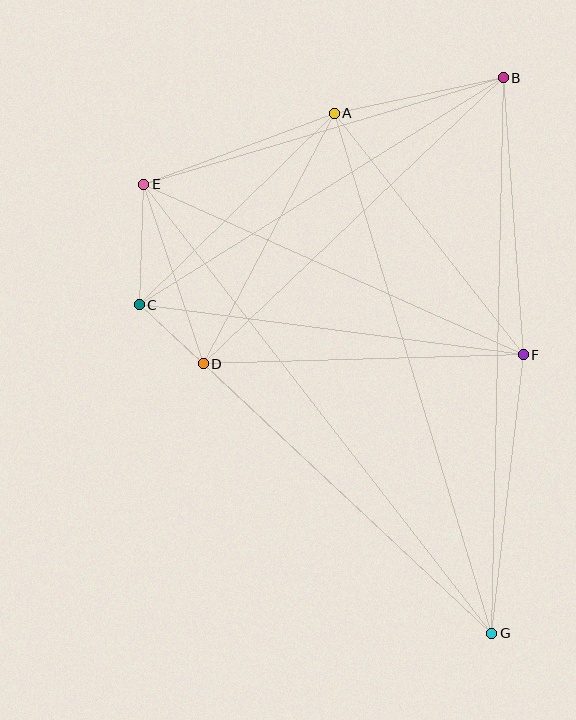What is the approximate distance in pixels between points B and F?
The distance between B and F is approximately 278 pixels.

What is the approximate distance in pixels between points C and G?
The distance between C and G is approximately 482 pixels.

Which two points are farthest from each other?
Points E and G are farthest from each other.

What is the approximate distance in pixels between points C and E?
The distance between C and E is approximately 121 pixels.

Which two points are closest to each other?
Points C and D are closest to each other.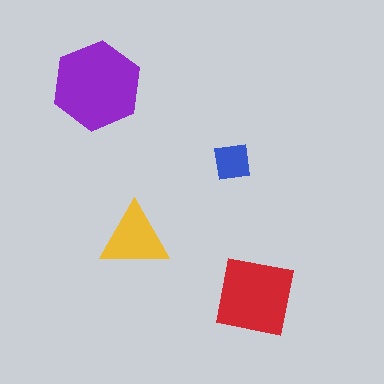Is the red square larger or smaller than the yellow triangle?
Larger.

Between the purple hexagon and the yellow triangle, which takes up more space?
The purple hexagon.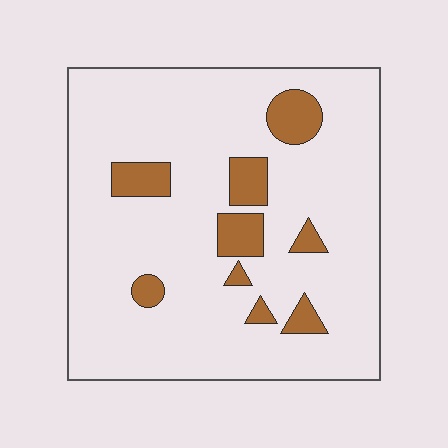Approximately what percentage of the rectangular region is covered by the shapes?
Approximately 10%.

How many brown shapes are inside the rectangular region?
9.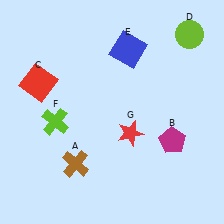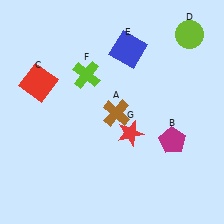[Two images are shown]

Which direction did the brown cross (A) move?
The brown cross (A) moved up.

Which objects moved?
The objects that moved are: the brown cross (A), the lime cross (F).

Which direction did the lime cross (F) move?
The lime cross (F) moved up.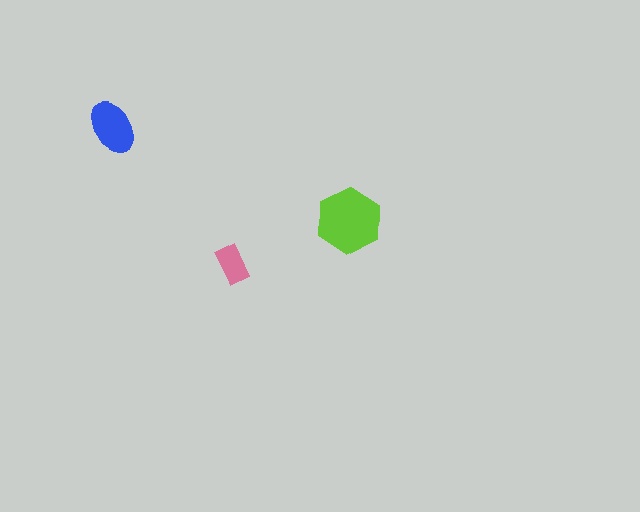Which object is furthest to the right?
The lime hexagon is rightmost.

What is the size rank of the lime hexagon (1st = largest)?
1st.